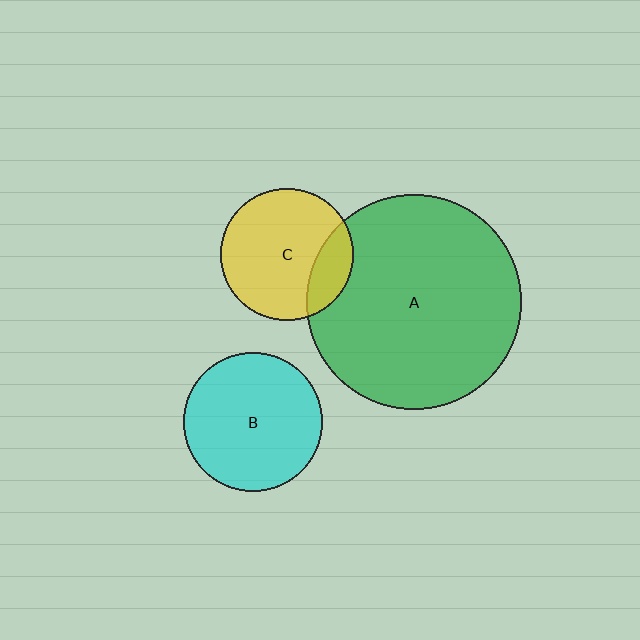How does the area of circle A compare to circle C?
Approximately 2.6 times.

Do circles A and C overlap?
Yes.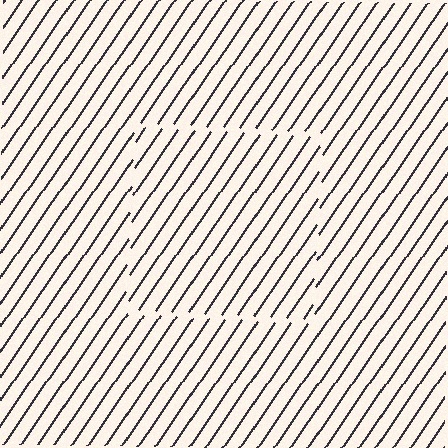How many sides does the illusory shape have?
4 sides — the line-ends trace a square.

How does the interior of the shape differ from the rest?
The interior of the shape contains the same grating, shifted by half a period — the contour is defined by the phase discontinuity where line-ends from the inner and outer gratings abut.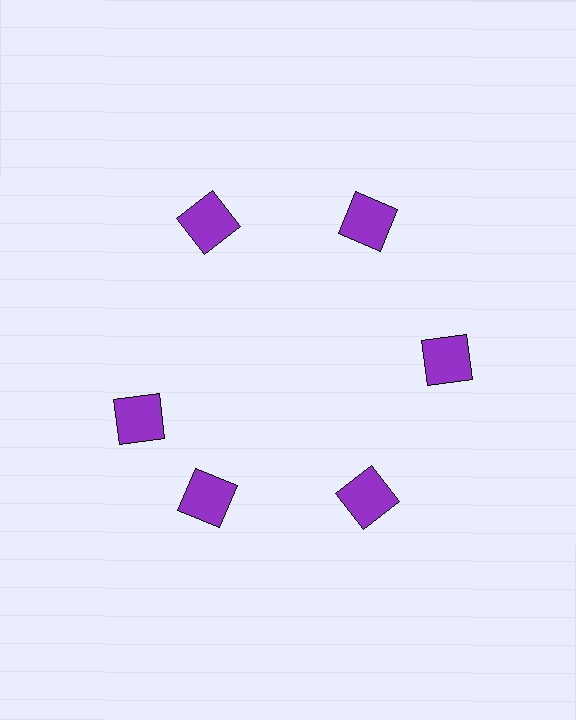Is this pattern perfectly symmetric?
No. The 6 purple squares are arranged in a ring, but one element near the 9 o'clock position is rotated out of alignment along the ring, breaking the 6-fold rotational symmetry.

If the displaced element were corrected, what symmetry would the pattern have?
It would have 6-fold rotational symmetry — the pattern would map onto itself every 60 degrees.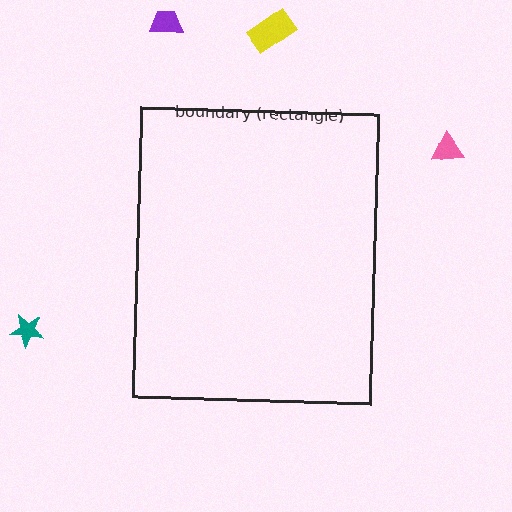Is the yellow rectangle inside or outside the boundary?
Outside.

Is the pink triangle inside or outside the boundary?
Outside.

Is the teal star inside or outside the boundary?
Outside.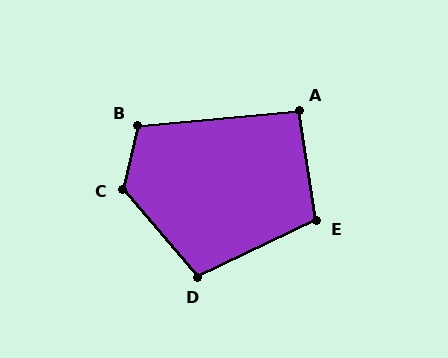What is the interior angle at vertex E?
Approximately 106 degrees (obtuse).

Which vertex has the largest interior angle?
C, at approximately 127 degrees.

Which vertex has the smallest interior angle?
A, at approximately 94 degrees.